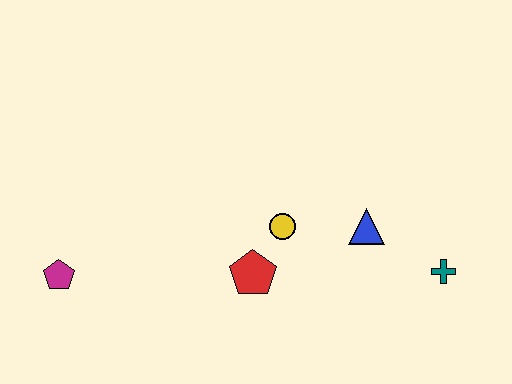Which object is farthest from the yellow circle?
The magenta pentagon is farthest from the yellow circle.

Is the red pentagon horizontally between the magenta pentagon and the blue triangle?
Yes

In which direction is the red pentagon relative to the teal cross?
The red pentagon is to the left of the teal cross.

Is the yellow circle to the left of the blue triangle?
Yes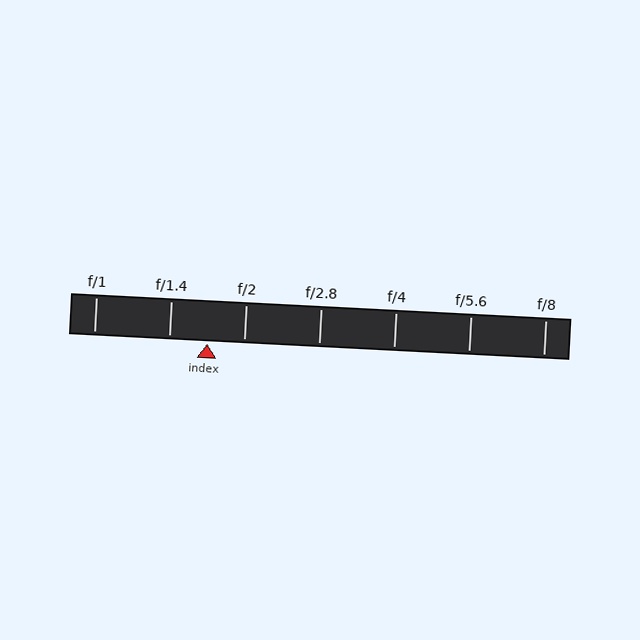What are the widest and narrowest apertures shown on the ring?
The widest aperture shown is f/1 and the narrowest is f/8.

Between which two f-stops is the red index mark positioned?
The index mark is between f/1.4 and f/2.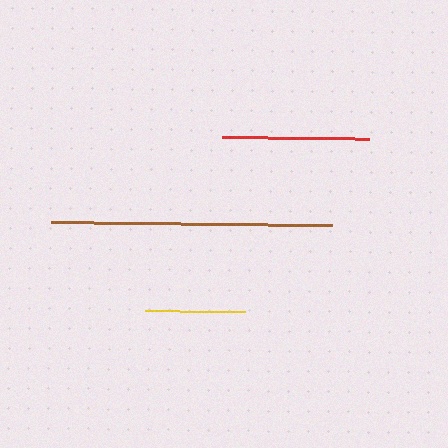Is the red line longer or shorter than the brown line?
The brown line is longer than the red line.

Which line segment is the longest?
The brown line is the longest at approximately 282 pixels.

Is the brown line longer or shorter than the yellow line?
The brown line is longer than the yellow line.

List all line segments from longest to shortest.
From longest to shortest: brown, red, yellow.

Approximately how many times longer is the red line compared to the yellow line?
The red line is approximately 1.5 times the length of the yellow line.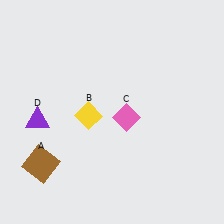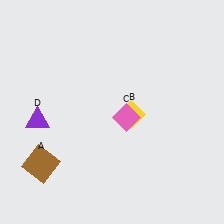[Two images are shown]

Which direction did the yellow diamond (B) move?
The yellow diamond (B) moved right.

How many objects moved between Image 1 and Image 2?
1 object moved between the two images.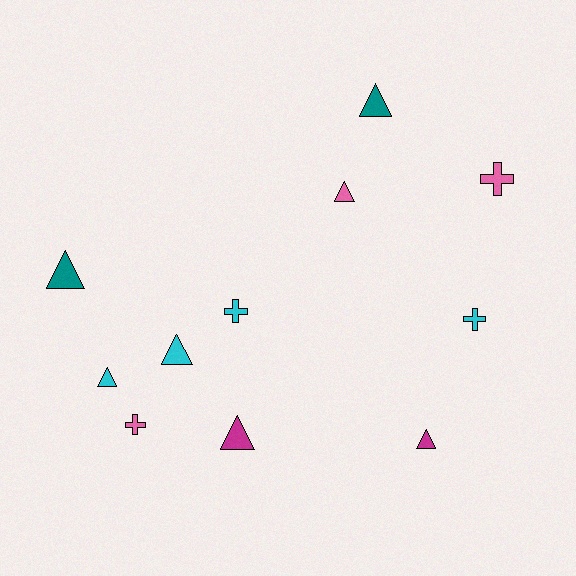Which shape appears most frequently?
Triangle, with 7 objects.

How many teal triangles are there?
There are 2 teal triangles.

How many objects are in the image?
There are 11 objects.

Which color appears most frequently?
Cyan, with 4 objects.